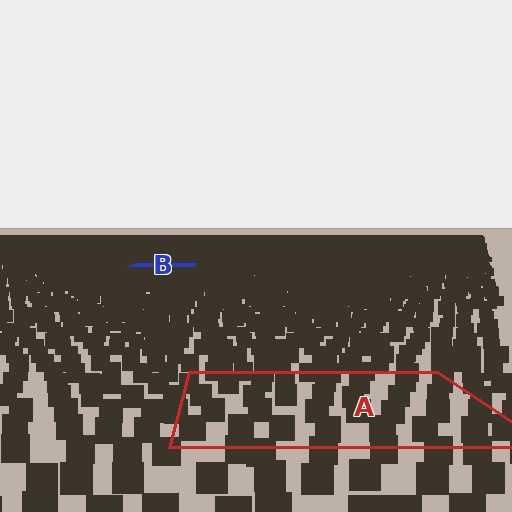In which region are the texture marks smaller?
The texture marks are smaller in region B, because it is farther away.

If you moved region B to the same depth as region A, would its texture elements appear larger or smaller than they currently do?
They would appear larger. At a closer depth, the same texture elements are projected at a bigger on-screen size.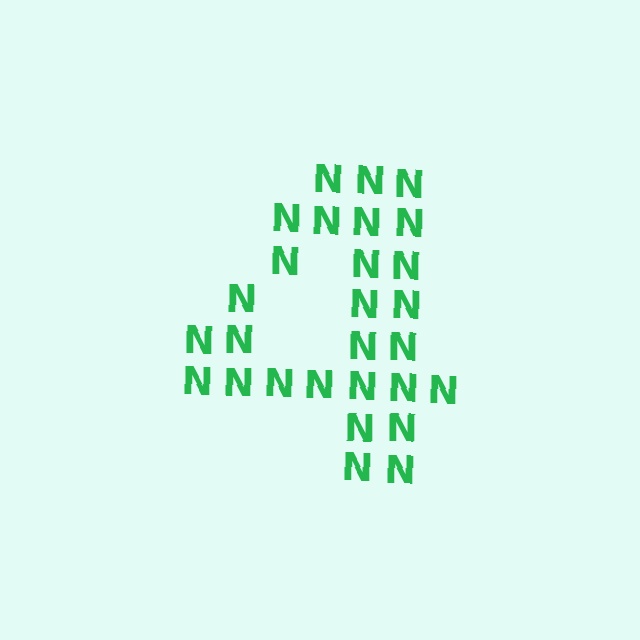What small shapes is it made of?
It is made of small letter N's.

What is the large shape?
The large shape is the digit 4.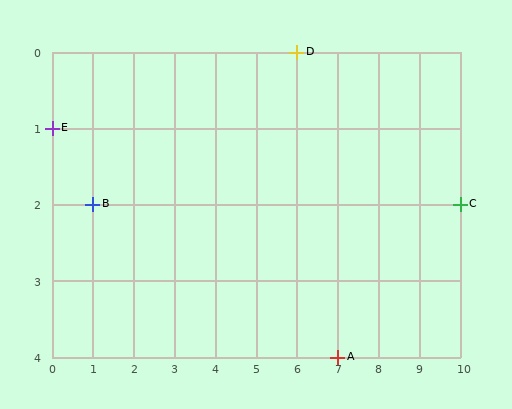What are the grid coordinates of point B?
Point B is at grid coordinates (1, 2).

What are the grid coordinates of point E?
Point E is at grid coordinates (0, 1).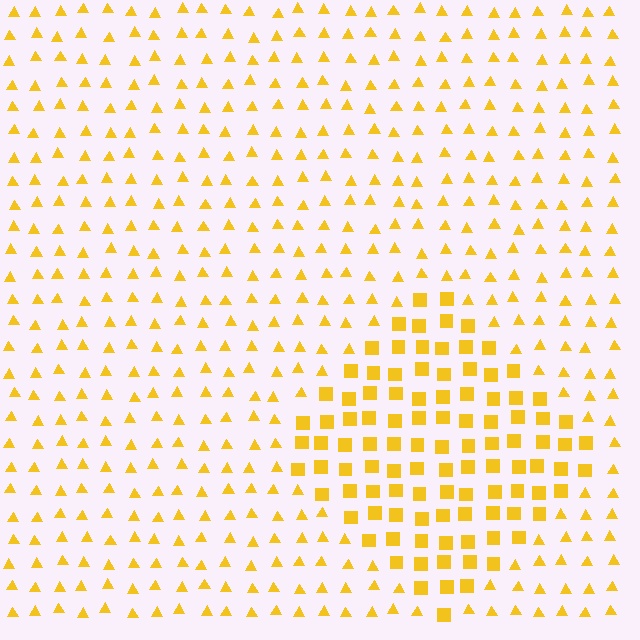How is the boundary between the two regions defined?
The boundary is defined by a change in element shape: squares inside vs. triangles outside. All elements share the same color and spacing.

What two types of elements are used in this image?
The image uses squares inside the diamond region and triangles outside it.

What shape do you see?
I see a diamond.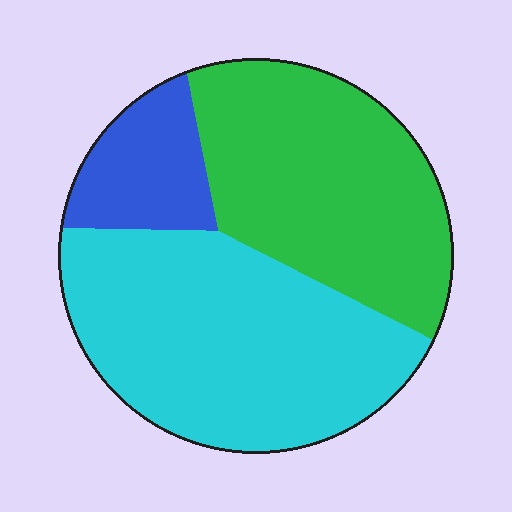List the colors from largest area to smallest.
From largest to smallest: cyan, green, blue.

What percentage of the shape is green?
Green covers 39% of the shape.